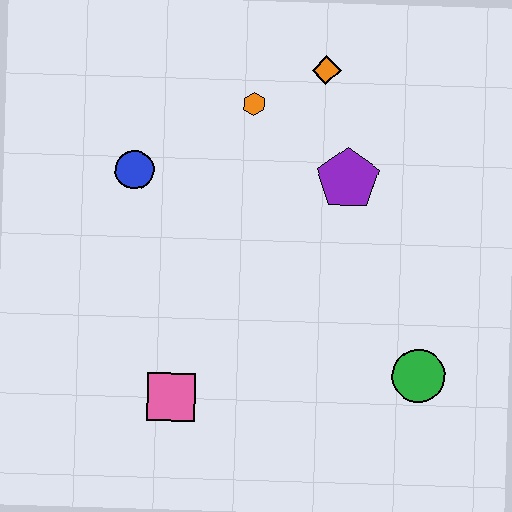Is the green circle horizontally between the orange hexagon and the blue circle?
No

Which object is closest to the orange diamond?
The orange hexagon is closest to the orange diamond.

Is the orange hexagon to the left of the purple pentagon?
Yes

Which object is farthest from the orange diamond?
The pink square is farthest from the orange diamond.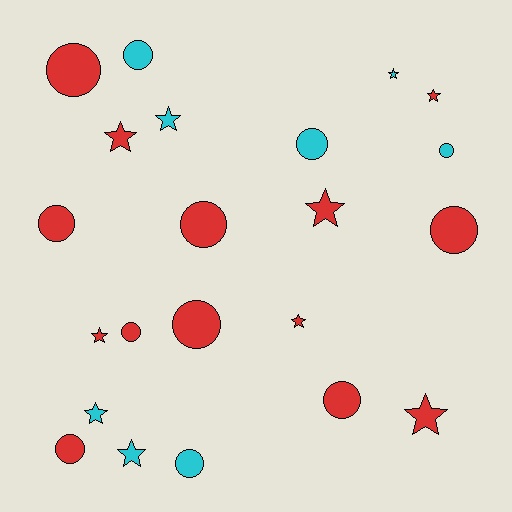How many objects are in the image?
There are 22 objects.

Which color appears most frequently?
Red, with 14 objects.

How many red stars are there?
There are 6 red stars.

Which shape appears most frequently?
Circle, with 12 objects.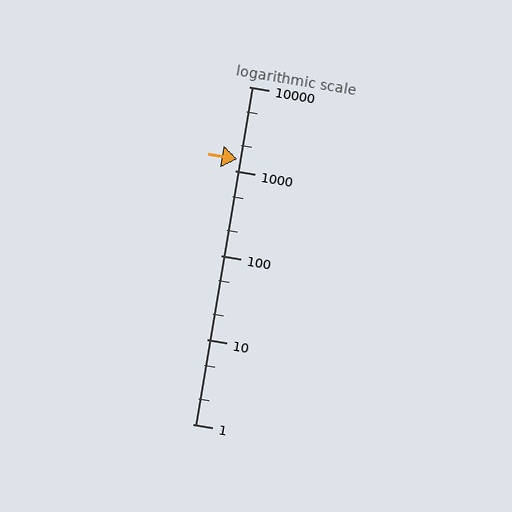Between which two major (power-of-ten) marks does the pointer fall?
The pointer is between 1000 and 10000.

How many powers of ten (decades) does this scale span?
The scale spans 4 decades, from 1 to 10000.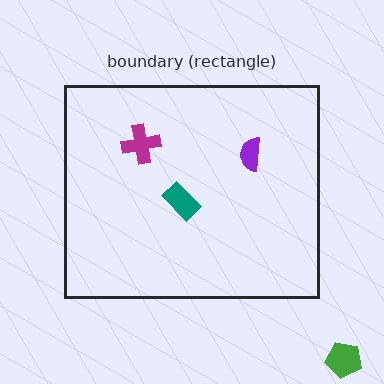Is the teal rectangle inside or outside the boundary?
Inside.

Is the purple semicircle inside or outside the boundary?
Inside.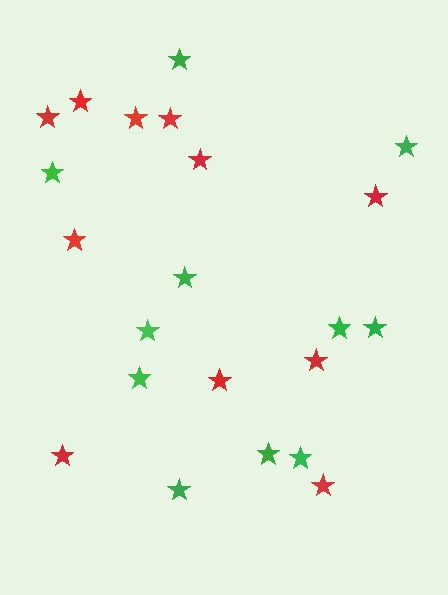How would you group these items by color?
There are 2 groups: one group of red stars (11) and one group of green stars (11).